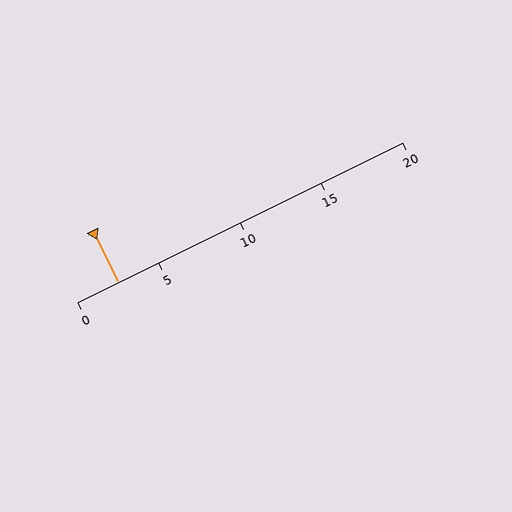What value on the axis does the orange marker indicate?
The marker indicates approximately 2.5.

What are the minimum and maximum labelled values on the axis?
The axis runs from 0 to 20.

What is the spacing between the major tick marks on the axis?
The major ticks are spaced 5 apart.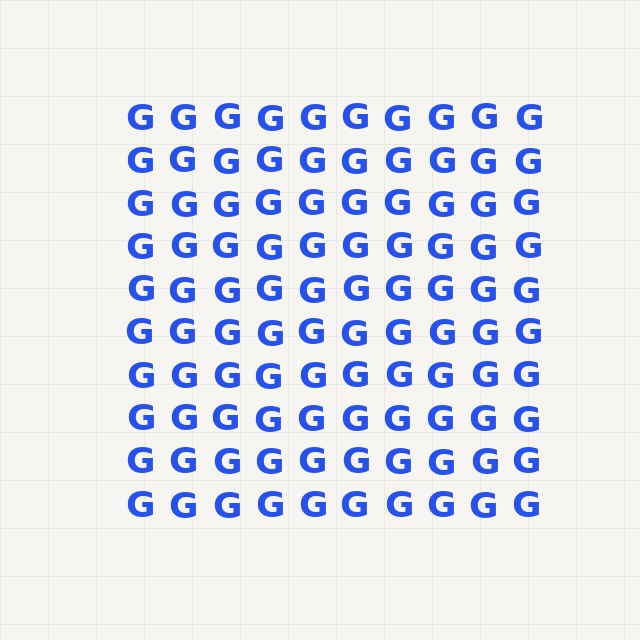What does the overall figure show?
The overall figure shows a square.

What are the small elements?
The small elements are letter G's.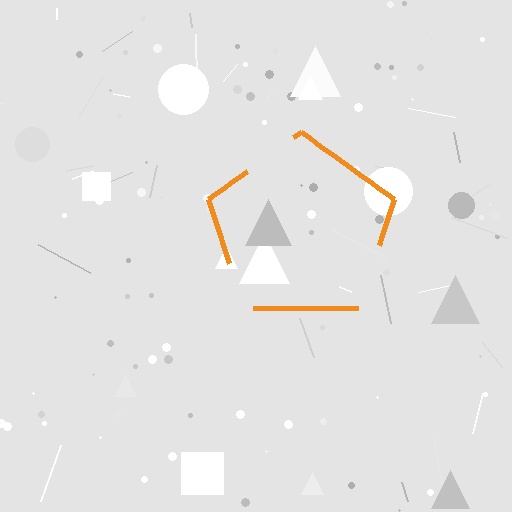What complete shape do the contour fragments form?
The contour fragments form a pentagon.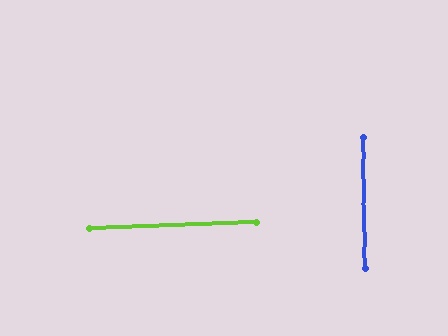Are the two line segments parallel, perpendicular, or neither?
Perpendicular — they meet at approximately 88°.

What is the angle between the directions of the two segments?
Approximately 88 degrees.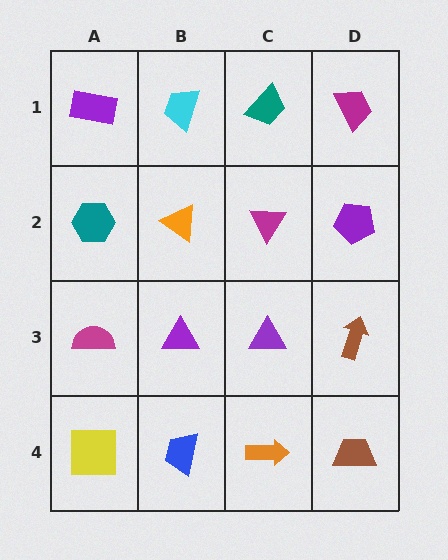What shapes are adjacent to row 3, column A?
A teal hexagon (row 2, column A), a yellow square (row 4, column A), a purple triangle (row 3, column B).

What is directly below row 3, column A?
A yellow square.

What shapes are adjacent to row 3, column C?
A magenta triangle (row 2, column C), an orange arrow (row 4, column C), a purple triangle (row 3, column B), a brown arrow (row 3, column D).